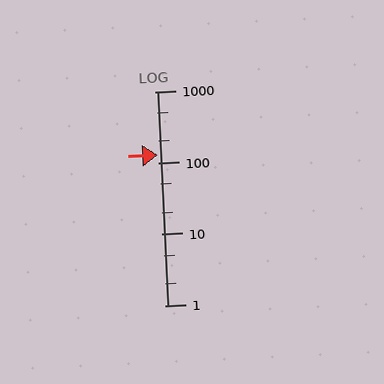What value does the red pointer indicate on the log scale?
The pointer indicates approximately 130.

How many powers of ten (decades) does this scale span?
The scale spans 3 decades, from 1 to 1000.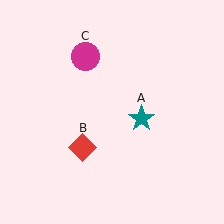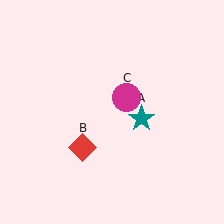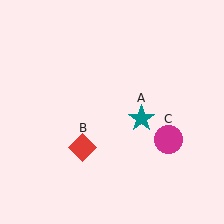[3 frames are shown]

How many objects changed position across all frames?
1 object changed position: magenta circle (object C).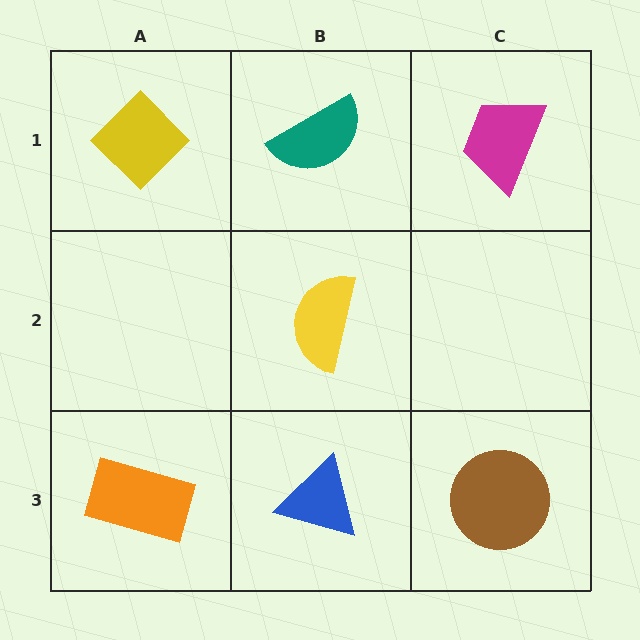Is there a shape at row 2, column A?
No, that cell is empty.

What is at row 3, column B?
A blue triangle.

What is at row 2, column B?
A yellow semicircle.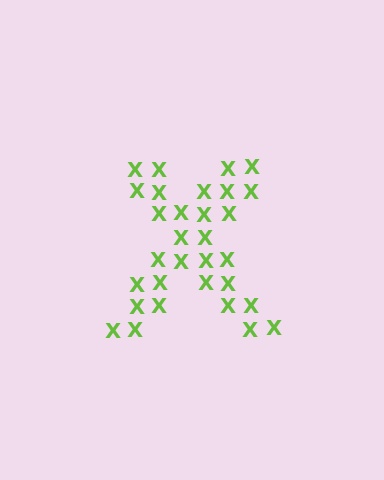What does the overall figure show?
The overall figure shows the letter X.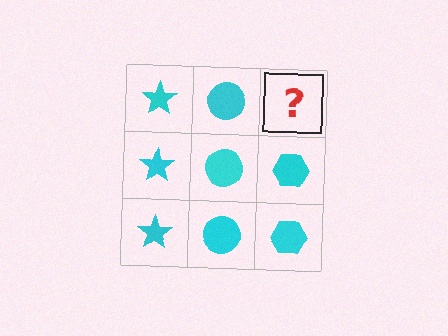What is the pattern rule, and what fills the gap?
The rule is that each column has a consistent shape. The gap should be filled with a cyan hexagon.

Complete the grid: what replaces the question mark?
The question mark should be replaced with a cyan hexagon.